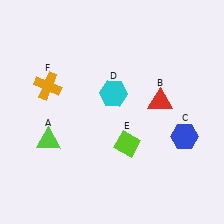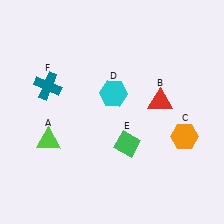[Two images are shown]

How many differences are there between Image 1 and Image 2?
There are 3 differences between the two images.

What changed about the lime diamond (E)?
In Image 1, E is lime. In Image 2, it changed to green.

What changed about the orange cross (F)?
In Image 1, F is orange. In Image 2, it changed to teal.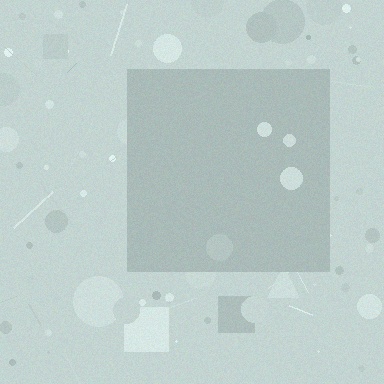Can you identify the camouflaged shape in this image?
The camouflaged shape is a square.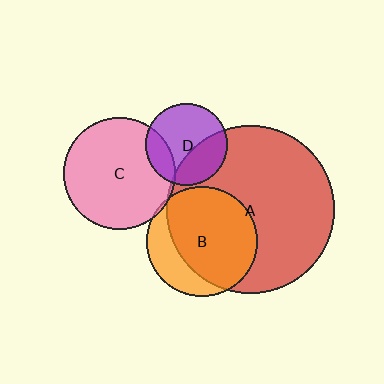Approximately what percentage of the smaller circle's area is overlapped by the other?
Approximately 20%.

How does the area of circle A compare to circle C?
Approximately 2.2 times.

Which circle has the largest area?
Circle A (red).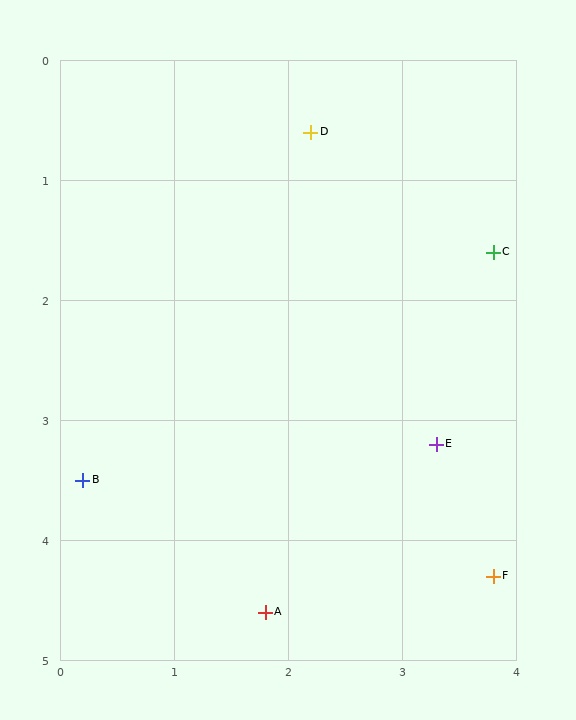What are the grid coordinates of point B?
Point B is at approximately (0.2, 3.5).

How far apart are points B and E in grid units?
Points B and E are about 3.1 grid units apart.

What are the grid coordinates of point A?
Point A is at approximately (1.8, 4.6).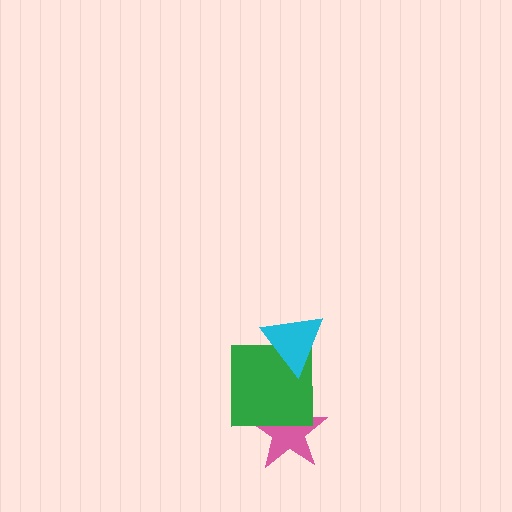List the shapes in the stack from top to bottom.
From top to bottom: the cyan triangle, the green square, the pink star.